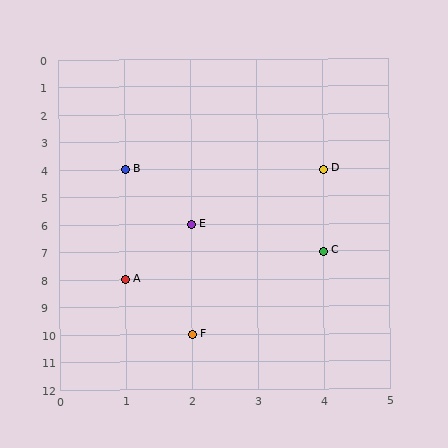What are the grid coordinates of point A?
Point A is at grid coordinates (1, 8).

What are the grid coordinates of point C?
Point C is at grid coordinates (4, 7).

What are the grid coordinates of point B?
Point B is at grid coordinates (1, 4).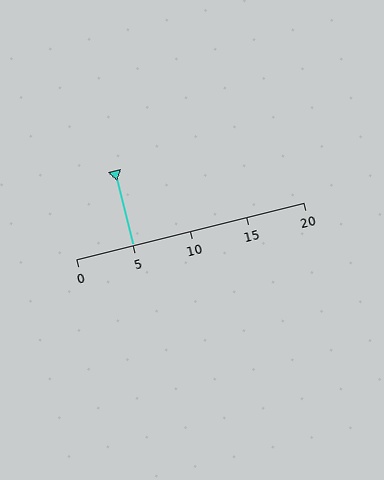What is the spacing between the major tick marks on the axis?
The major ticks are spaced 5 apart.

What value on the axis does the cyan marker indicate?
The marker indicates approximately 5.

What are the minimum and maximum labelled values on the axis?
The axis runs from 0 to 20.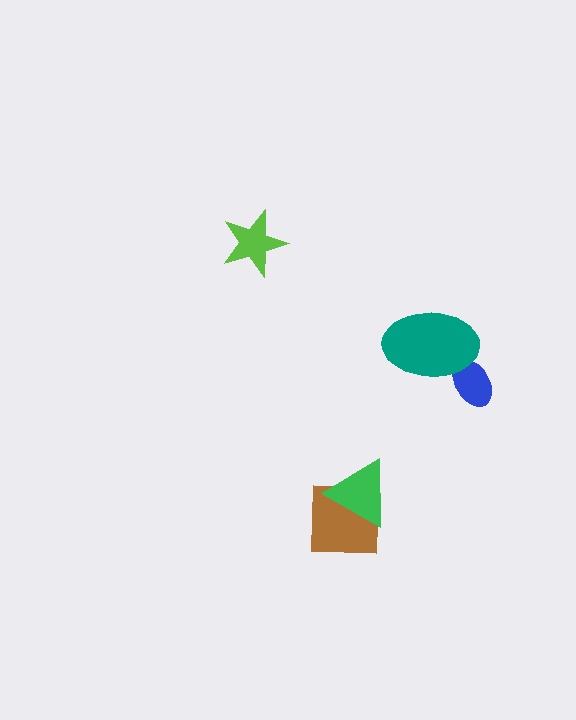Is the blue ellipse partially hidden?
Yes, it is partially covered by another shape.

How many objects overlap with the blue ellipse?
1 object overlaps with the blue ellipse.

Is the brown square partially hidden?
Yes, it is partially covered by another shape.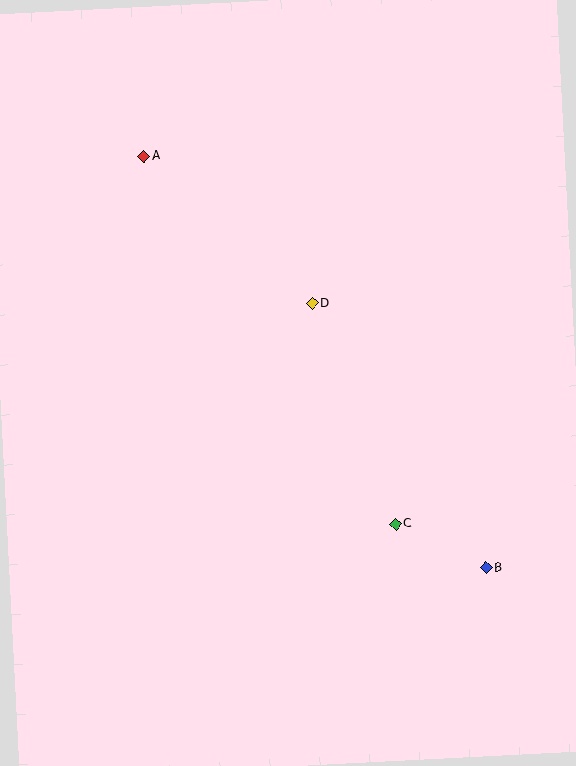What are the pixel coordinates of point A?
Point A is at (144, 156).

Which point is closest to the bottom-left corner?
Point C is closest to the bottom-left corner.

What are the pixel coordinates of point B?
Point B is at (486, 568).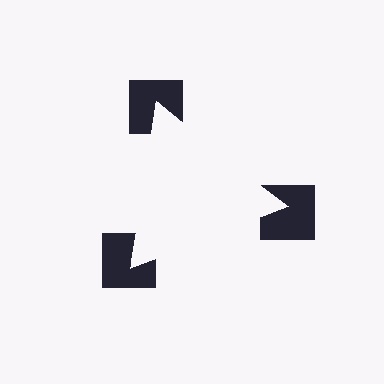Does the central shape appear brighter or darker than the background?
It typically appears slightly brighter than the background, even though no actual brightness change is drawn.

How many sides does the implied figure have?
3 sides.